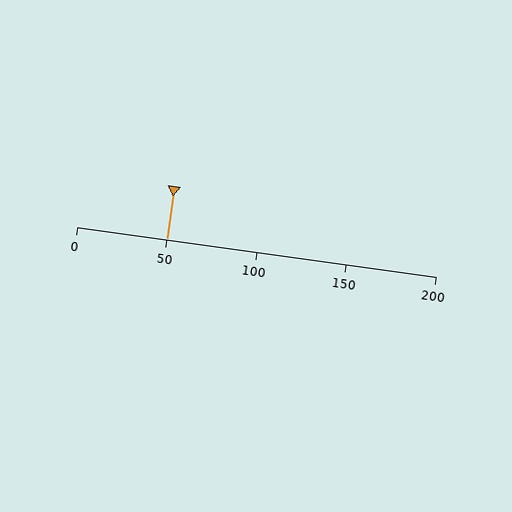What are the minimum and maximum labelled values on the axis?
The axis runs from 0 to 200.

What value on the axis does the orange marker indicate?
The marker indicates approximately 50.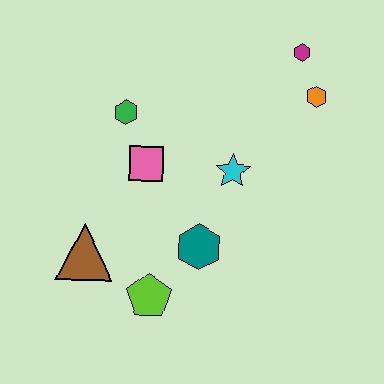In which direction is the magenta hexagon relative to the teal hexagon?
The magenta hexagon is above the teal hexagon.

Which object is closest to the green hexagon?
The pink square is closest to the green hexagon.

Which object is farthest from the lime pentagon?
The magenta hexagon is farthest from the lime pentagon.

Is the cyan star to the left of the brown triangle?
No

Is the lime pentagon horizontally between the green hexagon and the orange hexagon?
Yes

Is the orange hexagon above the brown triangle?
Yes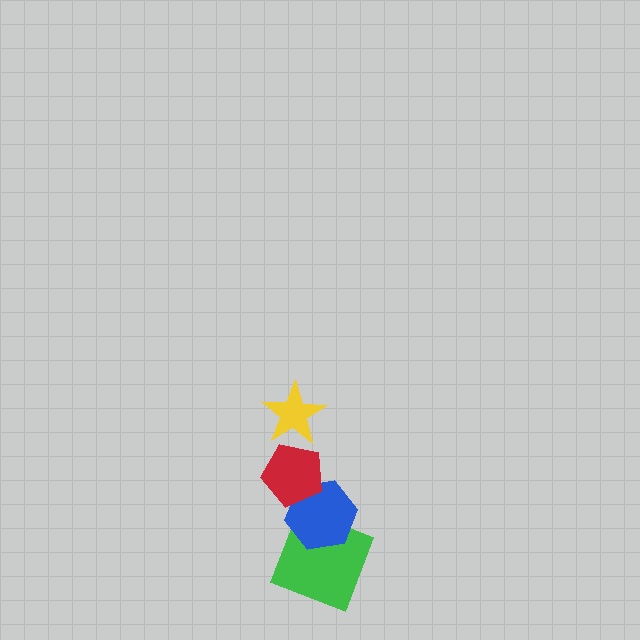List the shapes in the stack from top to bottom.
From top to bottom: the yellow star, the red pentagon, the blue hexagon, the green square.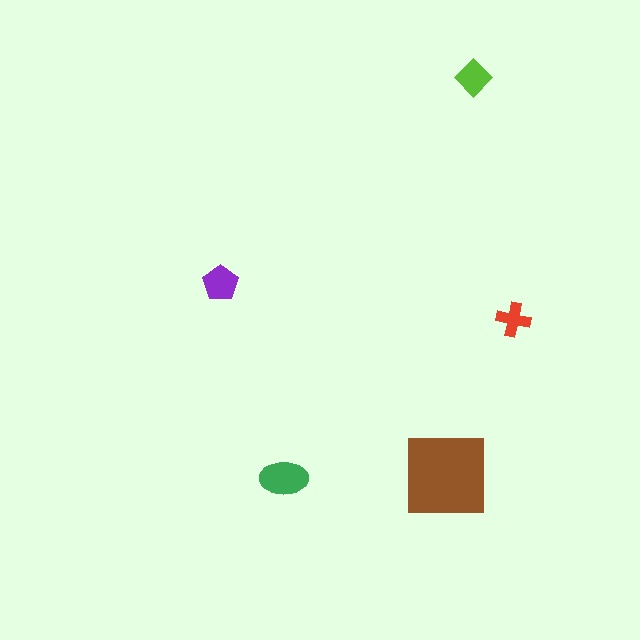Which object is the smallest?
The red cross.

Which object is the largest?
The brown square.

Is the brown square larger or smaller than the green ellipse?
Larger.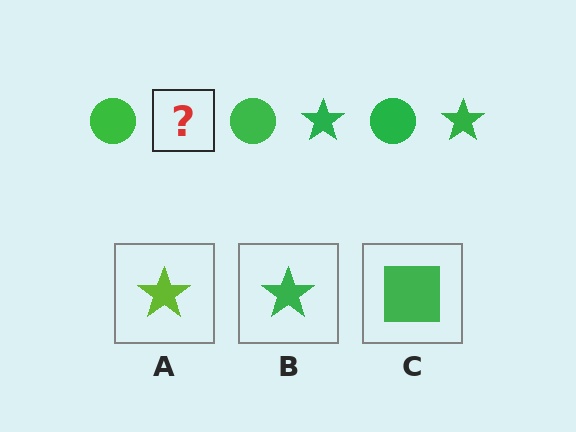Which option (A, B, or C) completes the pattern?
B.